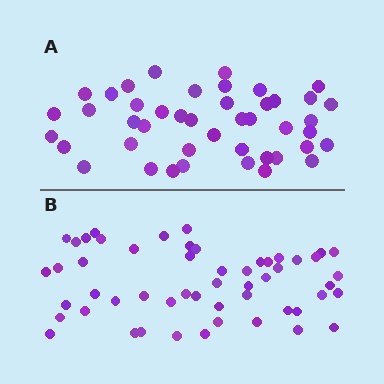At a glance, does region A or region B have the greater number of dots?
Region B (the bottom region) has more dots.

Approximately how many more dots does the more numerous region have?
Region B has roughly 8 or so more dots than region A.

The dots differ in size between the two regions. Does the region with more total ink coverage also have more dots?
No. Region A has more total ink coverage because its dots are larger, but region B actually contains more individual dots. Total area can be misleading — the number of items is what matters here.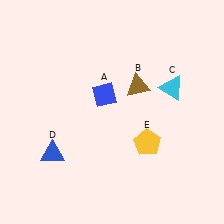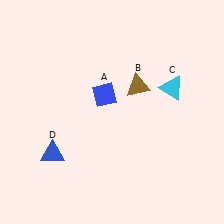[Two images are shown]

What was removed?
The yellow pentagon (E) was removed in Image 2.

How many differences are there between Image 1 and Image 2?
There is 1 difference between the two images.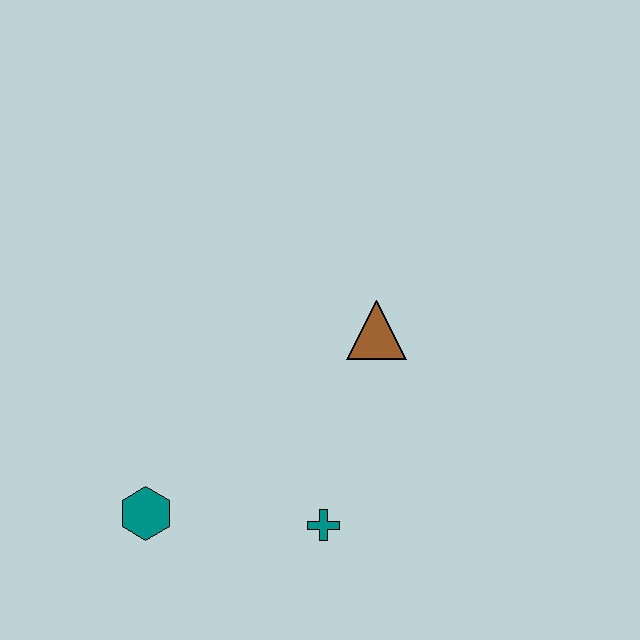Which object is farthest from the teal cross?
The brown triangle is farthest from the teal cross.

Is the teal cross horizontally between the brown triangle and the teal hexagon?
Yes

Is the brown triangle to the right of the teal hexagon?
Yes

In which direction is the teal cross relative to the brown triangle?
The teal cross is below the brown triangle.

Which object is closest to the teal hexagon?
The teal cross is closest to the teal hexagon.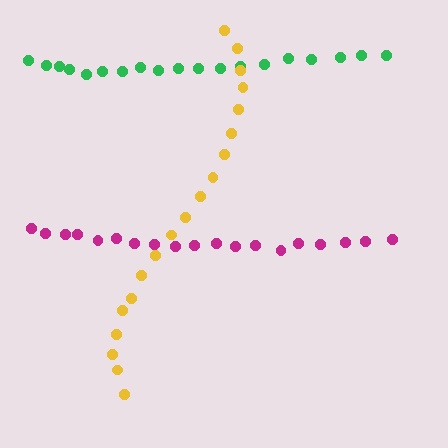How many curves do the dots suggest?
There are 3 distinct paths.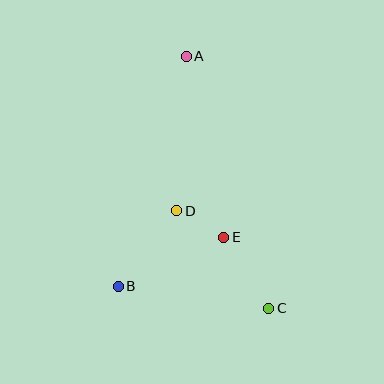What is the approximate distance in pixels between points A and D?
The distance between A and D is approximately 155 pixels.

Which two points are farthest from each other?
Points A and C are farthest from each other.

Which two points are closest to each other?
Points D and E are closest to each other.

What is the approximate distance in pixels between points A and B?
The distance between A and B is approximately 240 pixels.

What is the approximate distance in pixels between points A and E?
The distance between A and E is approximately 185 pixels.